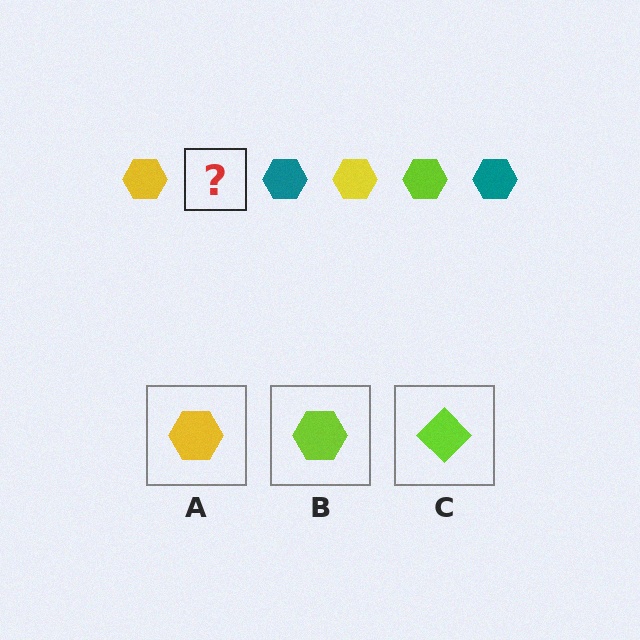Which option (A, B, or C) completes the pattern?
B.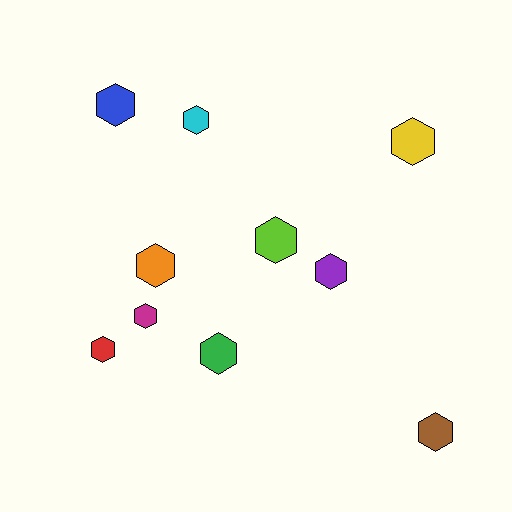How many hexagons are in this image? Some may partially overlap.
There are 10 hexagons.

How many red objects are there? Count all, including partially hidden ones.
There is 1 red object.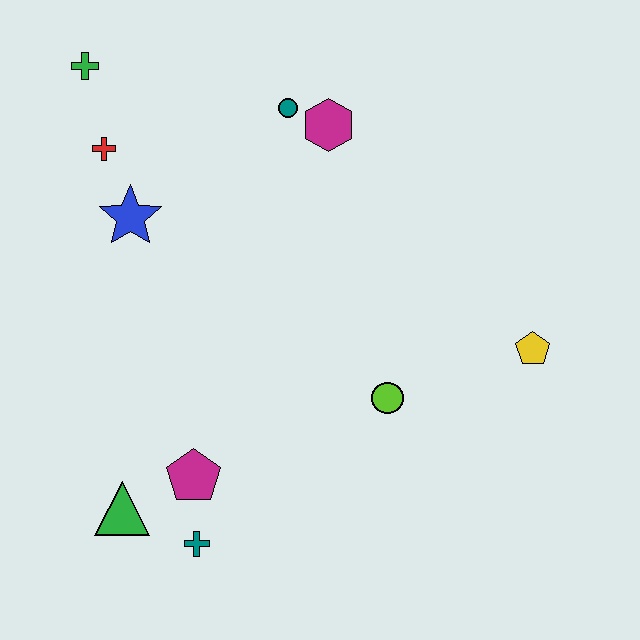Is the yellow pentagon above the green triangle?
Yes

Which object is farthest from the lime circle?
The green cross is farthest from the lime circle.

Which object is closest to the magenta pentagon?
The teal cross is closest to the magenta pentagon.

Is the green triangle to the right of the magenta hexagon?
No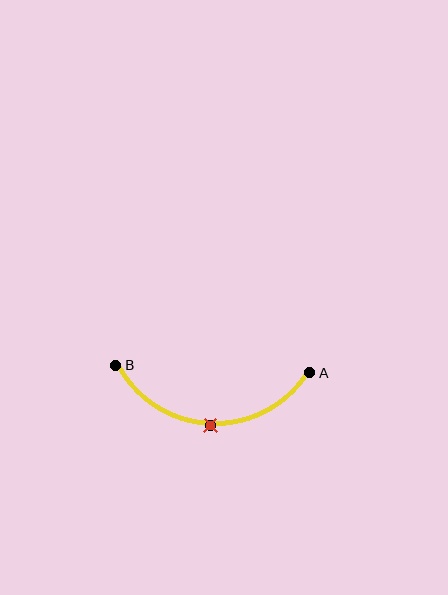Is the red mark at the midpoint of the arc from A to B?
Yes. The red mark lies on the arc at equal arc-length from both A and B — it is the arc midpoint.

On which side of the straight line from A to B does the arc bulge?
The arc bulges below the straight line connecting A and B.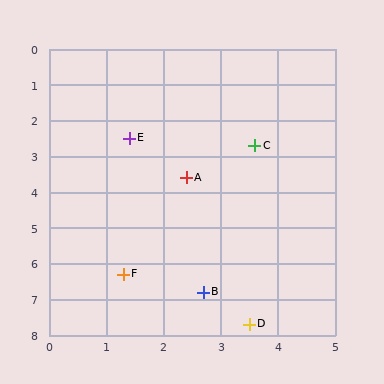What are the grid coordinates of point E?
Point E is at approximately (1.4, 2.5).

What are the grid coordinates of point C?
Point C is at approximately (3.6, 2.7).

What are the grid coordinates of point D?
Point D is at approximately (3.5, 7.7).